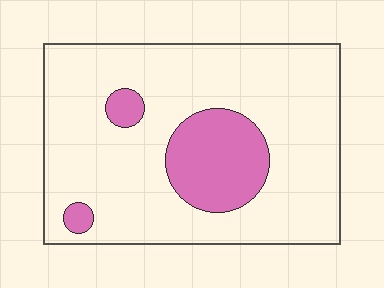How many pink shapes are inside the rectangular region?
3.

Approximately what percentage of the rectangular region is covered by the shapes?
Approximately 20%.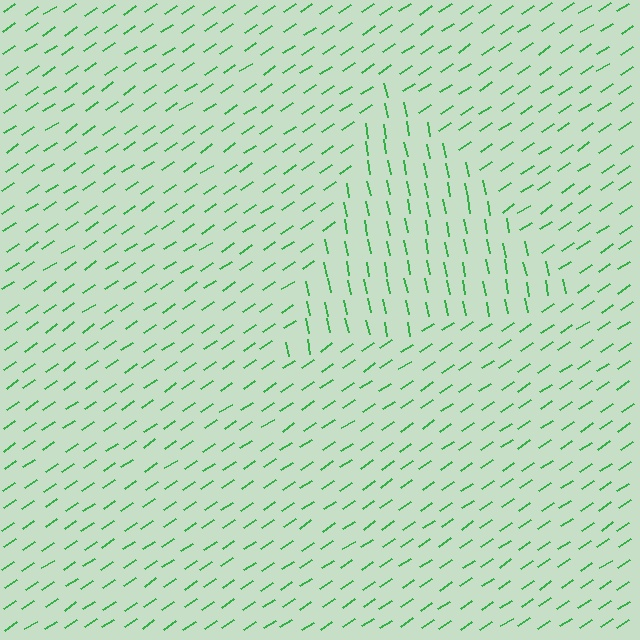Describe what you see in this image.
The image is filled with small green line segments. A triangle region in the image has lines oriented differently from the surrounding lines, creating a visible texture boundary.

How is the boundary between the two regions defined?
The boundary is defined purely by a change in line orientation (approximately 67 degrees difference). All lines are the same color and thickness.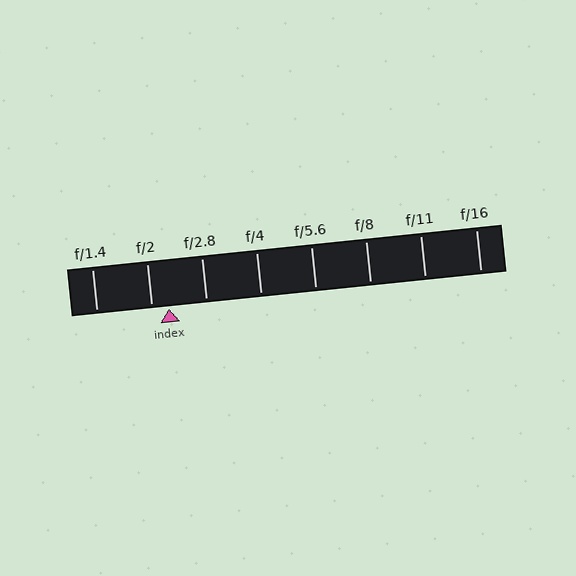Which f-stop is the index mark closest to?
The index mark is closest to f/2.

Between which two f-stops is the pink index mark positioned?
The index mark is between f/2 and f/2.8.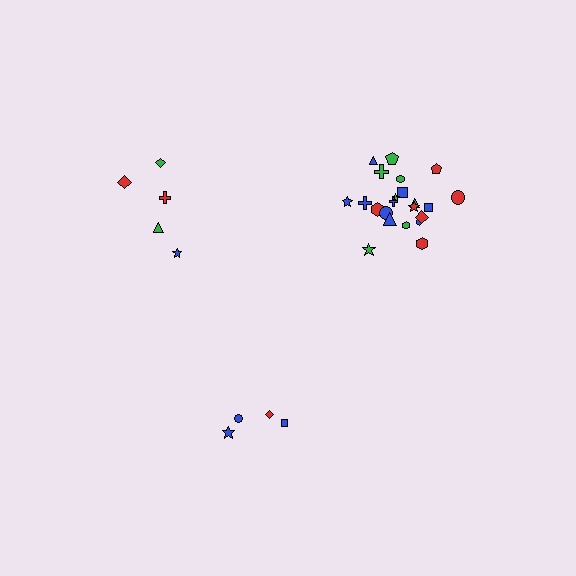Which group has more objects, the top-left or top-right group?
The top-right group.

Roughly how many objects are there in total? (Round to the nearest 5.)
Roughly 30 objects in total.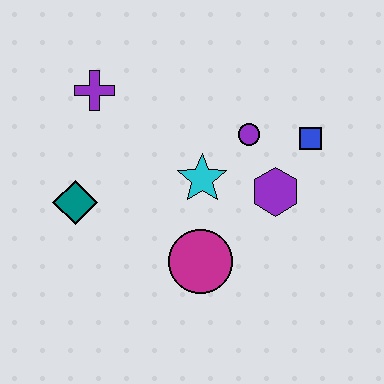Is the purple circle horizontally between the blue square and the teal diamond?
Yes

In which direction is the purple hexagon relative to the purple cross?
The purple hexagon is to the right of the purple cross.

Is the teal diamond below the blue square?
Yes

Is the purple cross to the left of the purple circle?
Yes